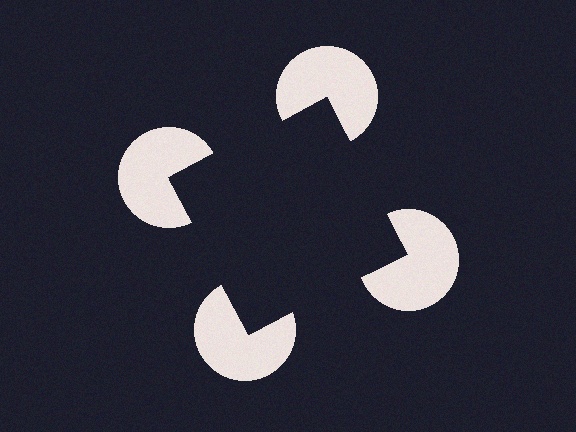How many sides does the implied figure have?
4 sides.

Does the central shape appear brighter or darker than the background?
It typically appears slightly darker than the background, even though no actual brightness change is drawn.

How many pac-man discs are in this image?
There are 4 — one at each vertex of the illusory square.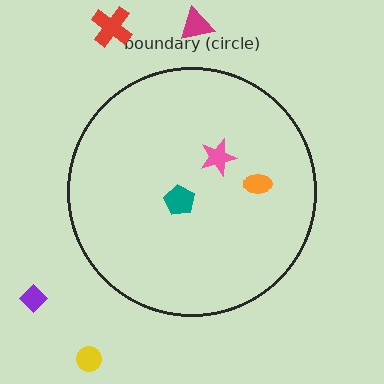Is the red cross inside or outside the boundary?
Outside.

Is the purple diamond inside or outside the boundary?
Outside.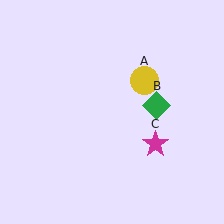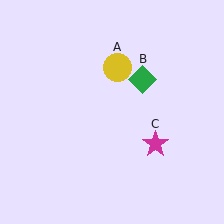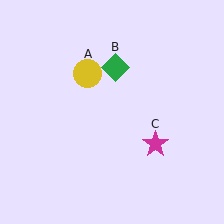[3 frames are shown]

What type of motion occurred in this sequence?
The yellow circle (object A), green diamond (object B) rotated counterclockwise around the center of the scene.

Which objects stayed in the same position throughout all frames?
Magenta star (object C) remained stationary.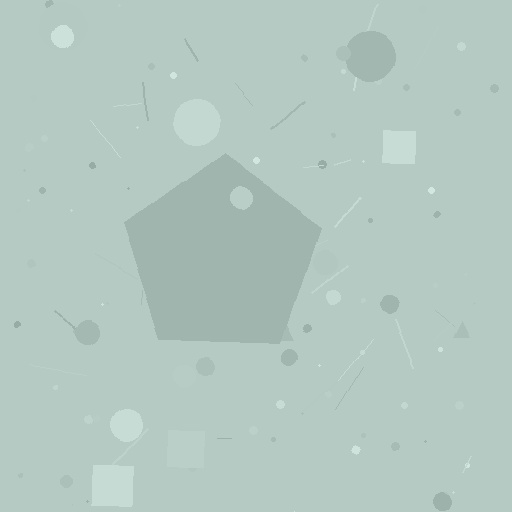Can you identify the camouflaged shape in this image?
The camouflaged shape is a pentagon.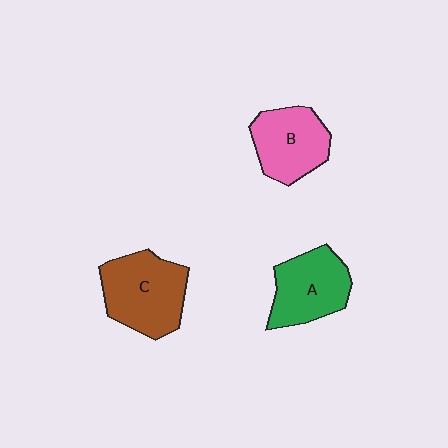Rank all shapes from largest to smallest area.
From largest to smallest: C (brown), A (green), B (pink).